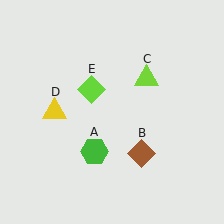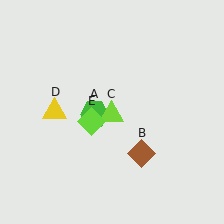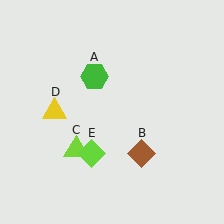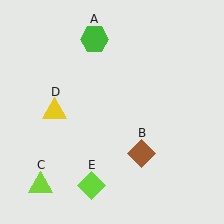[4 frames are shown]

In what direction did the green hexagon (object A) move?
The green hexagon (object A) moved up.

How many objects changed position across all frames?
3 objects changed position: green hexagon (object A), lime triangle (object C), lime diamond (object E).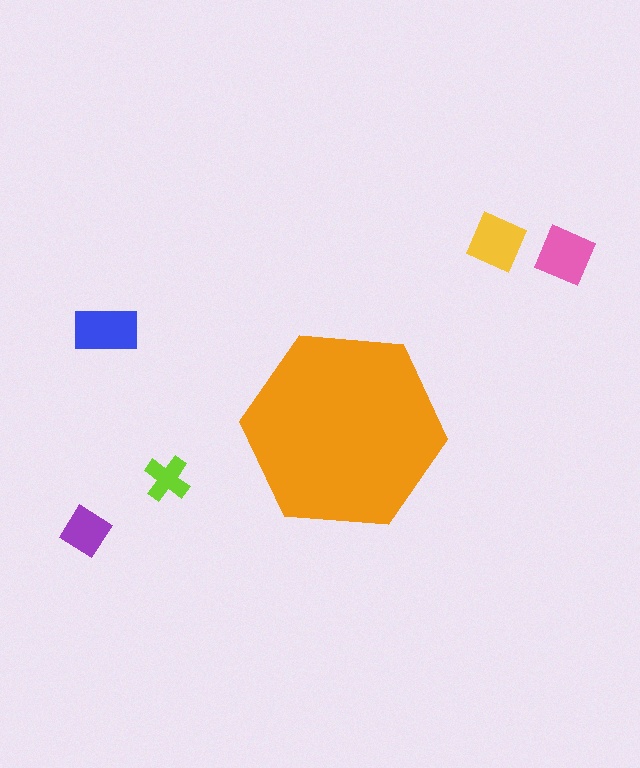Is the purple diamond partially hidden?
No, the purple diamond is fully visible.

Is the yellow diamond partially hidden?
No, the yellow diamond is fully visible.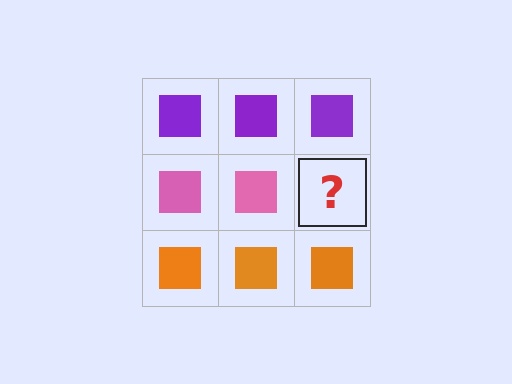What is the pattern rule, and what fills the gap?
The rule is that each row has a consistent color. The gap should be filled with a pink square.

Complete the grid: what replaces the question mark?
The question mark should be replaced with a pink square.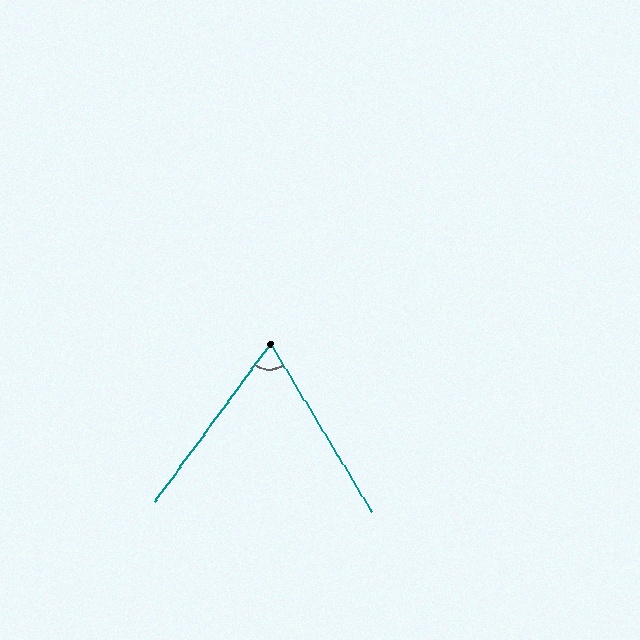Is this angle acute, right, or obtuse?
It is acute.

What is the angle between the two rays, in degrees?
Approximately 67 degrees.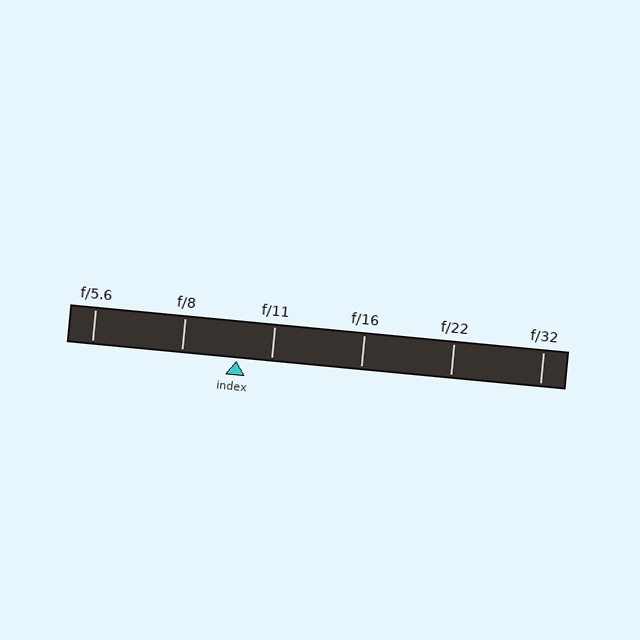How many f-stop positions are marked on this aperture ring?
There are 6 f-stop positions marked.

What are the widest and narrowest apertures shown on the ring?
The widest aperture shown is f/5.6 and the narrowest is f/32.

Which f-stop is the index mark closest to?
The index mark is closest to f/11.